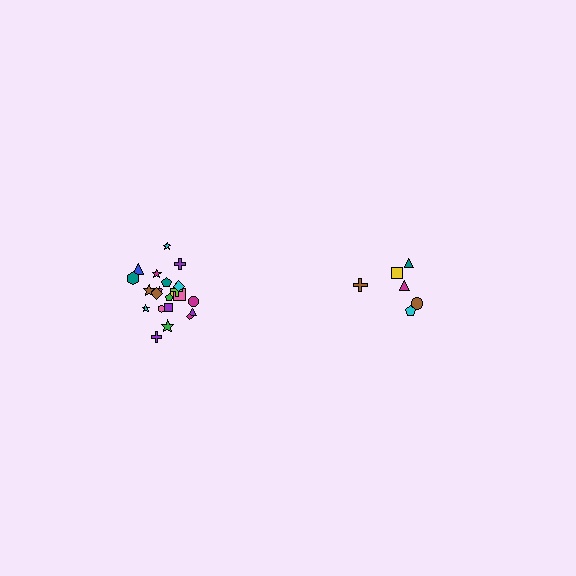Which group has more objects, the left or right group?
The left group.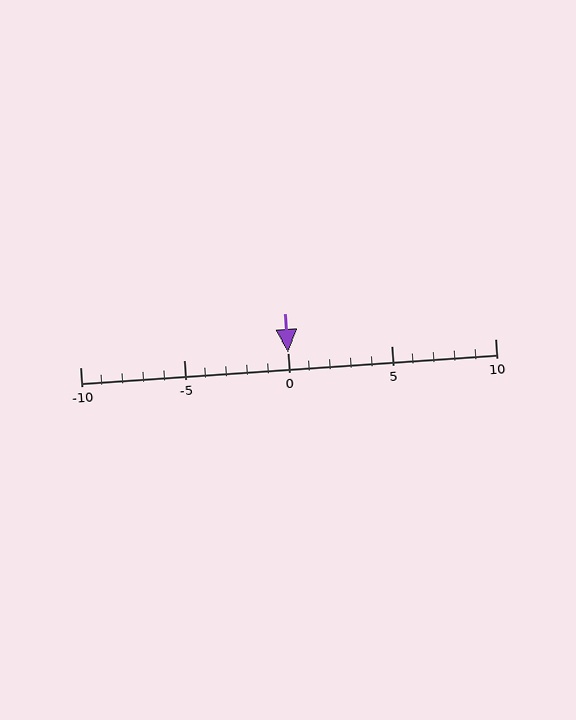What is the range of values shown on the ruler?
The ruler shows values from -10 to 10.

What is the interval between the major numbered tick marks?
The major tick marks are spaced 5 units apart.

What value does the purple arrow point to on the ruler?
The purple arrow points to approximately 0.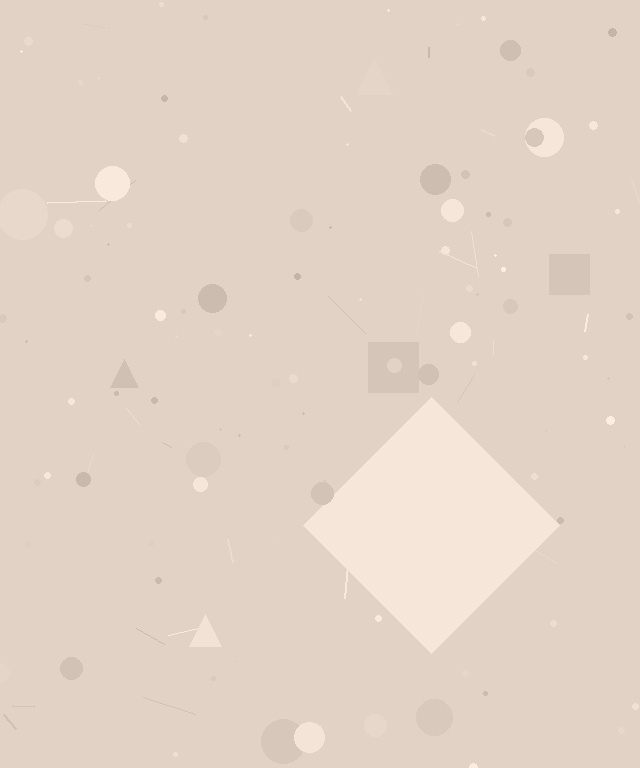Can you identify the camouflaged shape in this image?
The camouflaged shape is a diamond.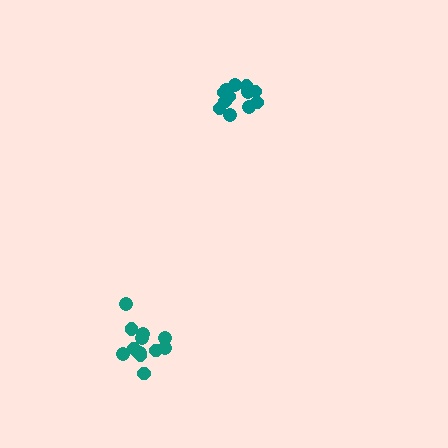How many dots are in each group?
Group 1: 12 dots, Group 2: 13 dots (25 total).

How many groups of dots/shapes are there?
There are 2 groups.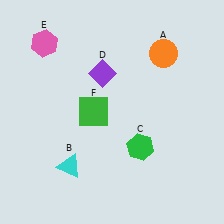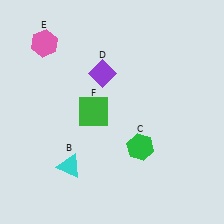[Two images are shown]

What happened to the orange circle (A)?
The orange circle (A) was removed in Image 2. It was in the top-right area of Image 1.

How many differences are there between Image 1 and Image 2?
There is 1 difference between the two images.